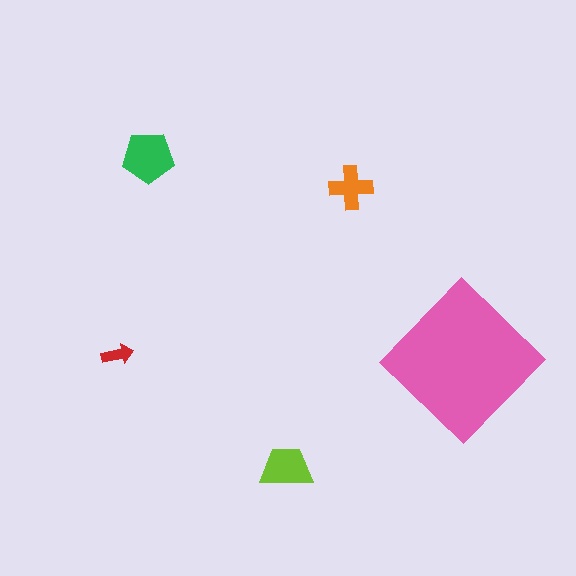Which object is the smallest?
The red arrow.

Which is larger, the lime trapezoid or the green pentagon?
The green pentagon.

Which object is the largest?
The pink diamond.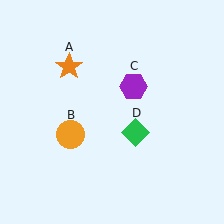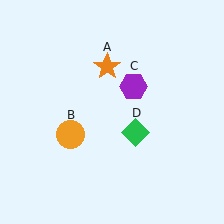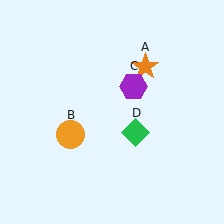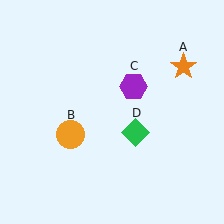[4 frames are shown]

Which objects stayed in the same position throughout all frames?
Orange circle (object B) and purple hexagon (object C) and green diamond (object D) remained stationary.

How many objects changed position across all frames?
1 object changed position: orange star (object A).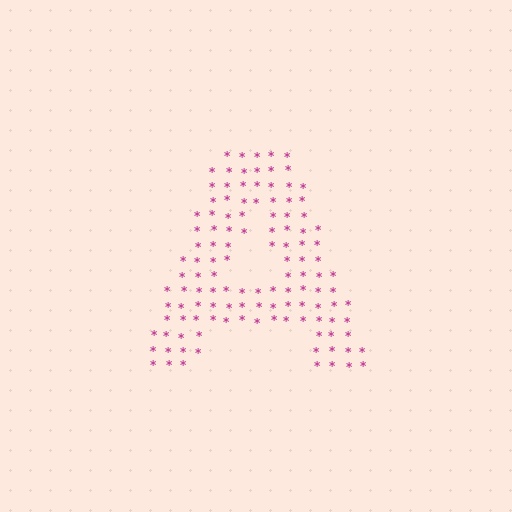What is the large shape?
The large shape is the letter A.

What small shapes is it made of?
It is made of small asterisks.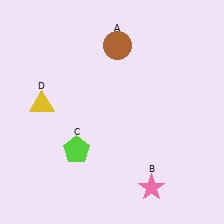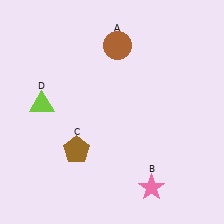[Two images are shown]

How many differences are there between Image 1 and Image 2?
There are 2 differences between the two images.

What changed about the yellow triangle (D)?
In Image 1, D is yellow. In Image 2, it changed to lime.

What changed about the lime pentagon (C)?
In Image 1, C is lime. In Image 2, it changed to brown.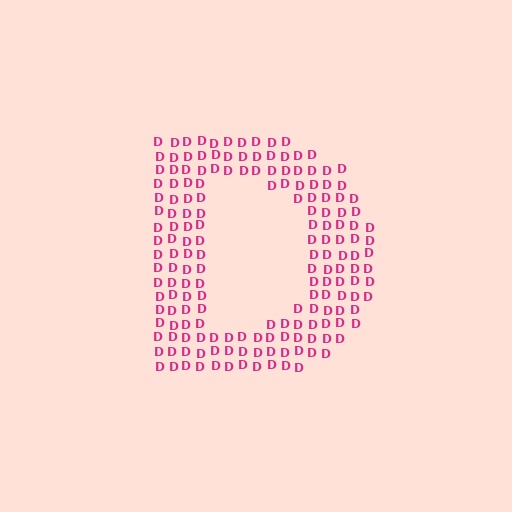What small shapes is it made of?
It is made of small letter D's.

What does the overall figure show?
The overall figure shows the letter D.